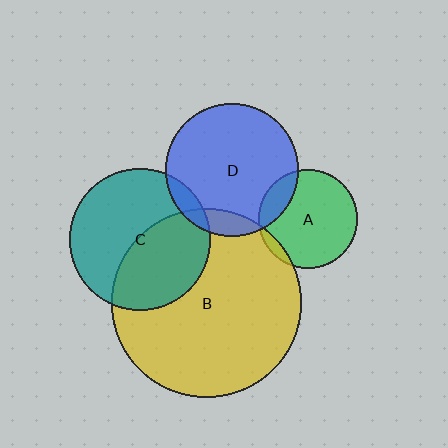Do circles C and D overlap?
Yes.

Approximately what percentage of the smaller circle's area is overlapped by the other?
Approximately 10%.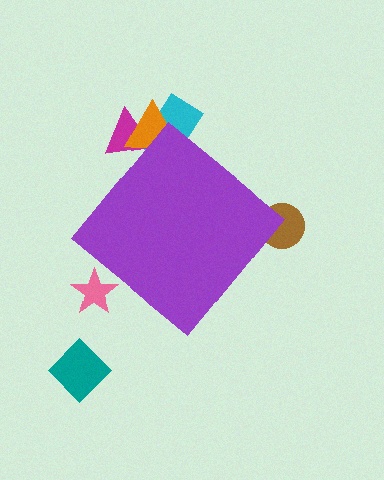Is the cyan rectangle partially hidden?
Yes, the cyan rectangle is partially hidden behind the purple diamond.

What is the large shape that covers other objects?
A purple diamond.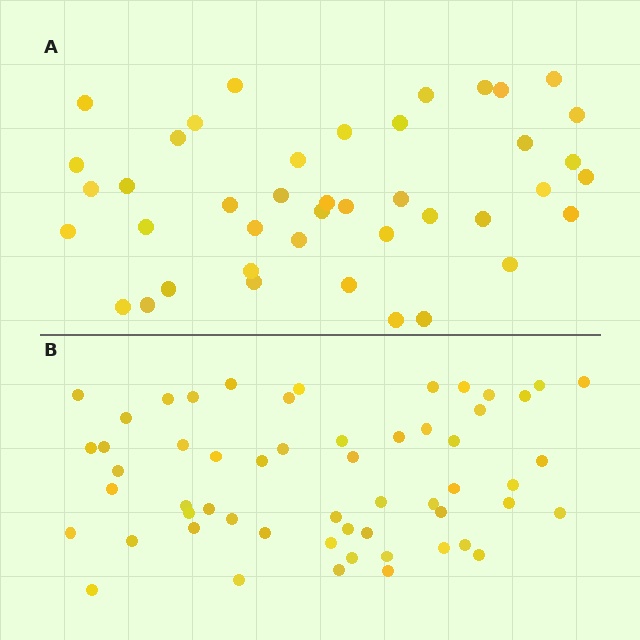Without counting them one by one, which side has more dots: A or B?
Region B (the bottom region) has more dots.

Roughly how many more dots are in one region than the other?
Region B has approximately 15 more dots than region A.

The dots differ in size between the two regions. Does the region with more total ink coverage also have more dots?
No. Region A has more total ink coverage because its dots are larger, but region B actually contains more individual dots. Total area can be misleading — the number of items is what matters here.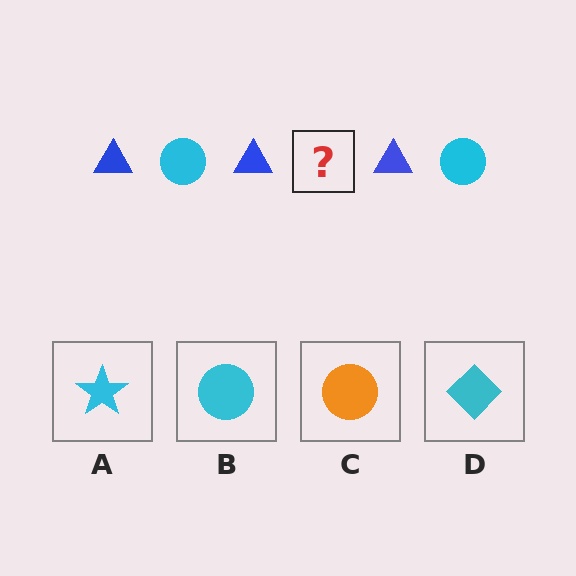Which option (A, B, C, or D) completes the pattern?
B.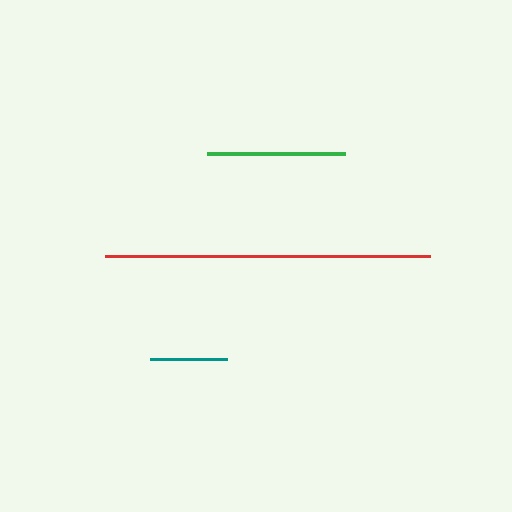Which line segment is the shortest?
The teal line is the shortest at approximately 78 pixels.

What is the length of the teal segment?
The teal segment is approximately 78 pixels long.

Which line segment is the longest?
The red line is the longest at approximately 325 pixels.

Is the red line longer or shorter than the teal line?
The red line is longer than the teal line.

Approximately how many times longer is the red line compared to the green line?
The red line is approximately 2.4 times the length of the green line.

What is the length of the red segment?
The red segment is approximately 325 pixels long.